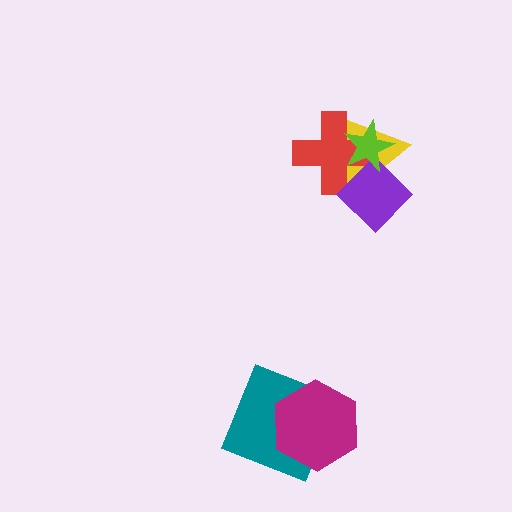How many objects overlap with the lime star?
3 objects overlap with the lime star.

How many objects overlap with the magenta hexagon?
1 object overlaps with the magenta hexagon.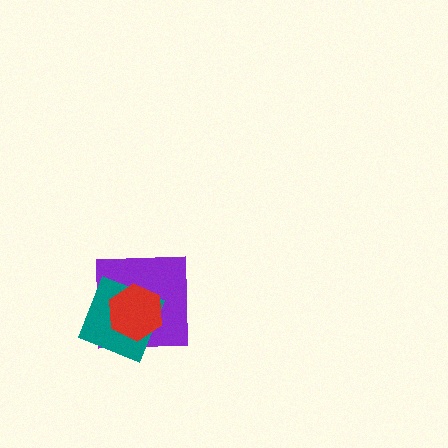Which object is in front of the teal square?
The red hexagon is in front of the teal square.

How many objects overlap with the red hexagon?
2 objects overlap with the red hexagon.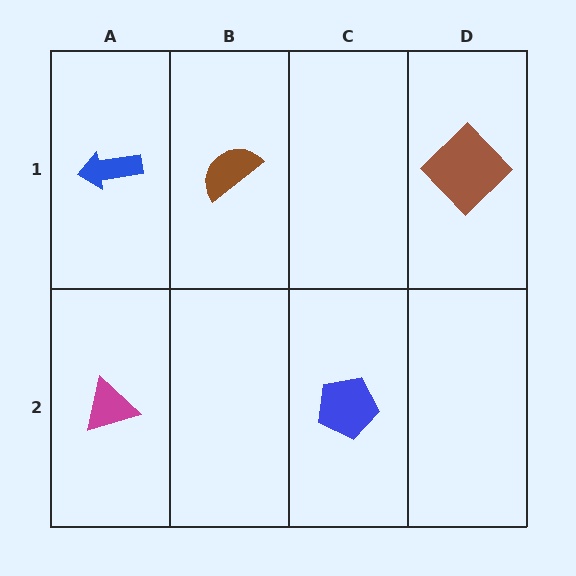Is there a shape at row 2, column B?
No, that cell is empty.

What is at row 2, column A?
A magenta triangle.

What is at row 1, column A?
A blue arrow.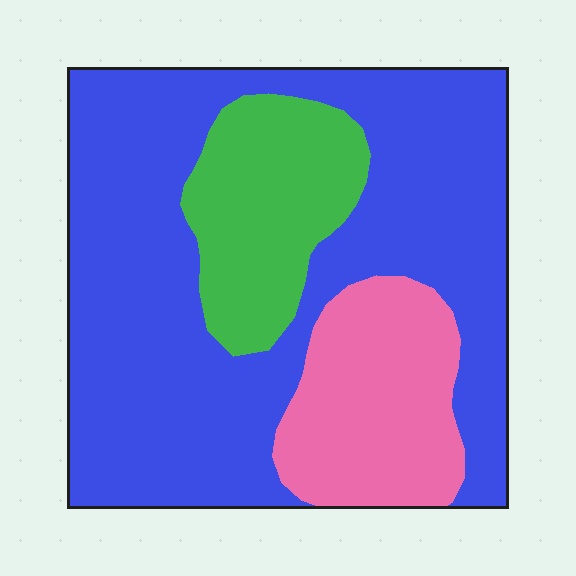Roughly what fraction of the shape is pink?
Pink takes up about one fifth (1/5) of the shape.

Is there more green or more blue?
Blue.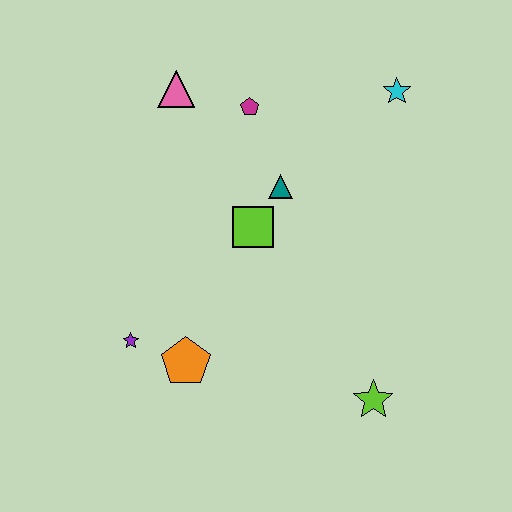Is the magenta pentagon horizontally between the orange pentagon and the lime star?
Yes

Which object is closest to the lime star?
The orange pentagon is closest to the lime star.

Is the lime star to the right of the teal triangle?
Yes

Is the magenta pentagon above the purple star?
Yes